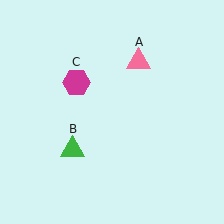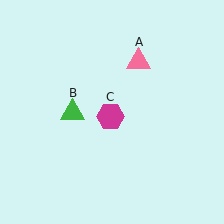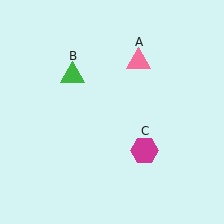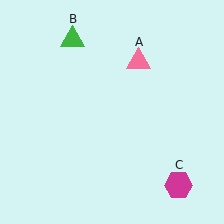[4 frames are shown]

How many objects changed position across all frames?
2 objects changed position: green triangle (object B), magenta hexagon (object C).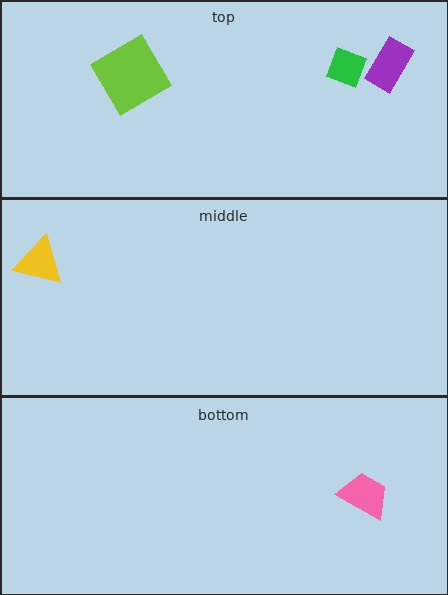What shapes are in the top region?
The lime diamond, the purple rectangle, the green diamond.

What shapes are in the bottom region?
The pink trapezoid.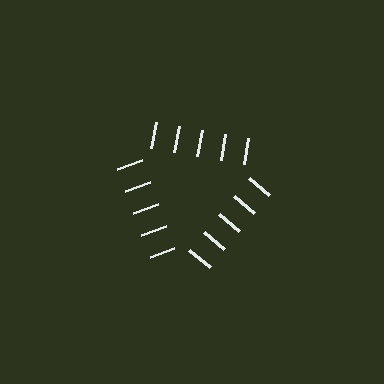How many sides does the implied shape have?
3 sides — the line-ends trace a triangle.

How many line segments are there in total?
15 — 5 along each of the 3 edges.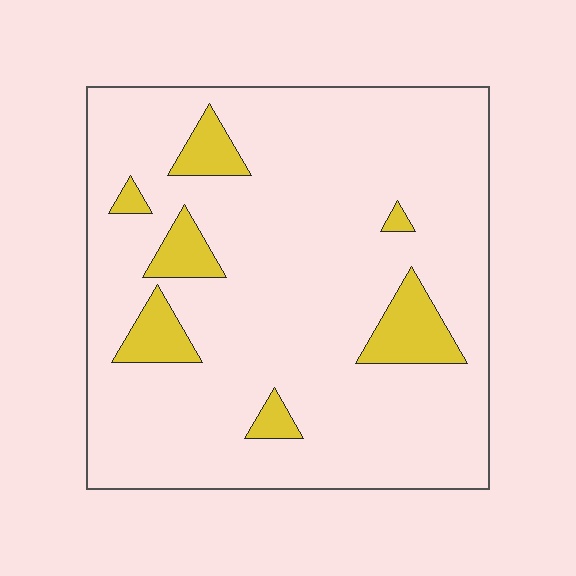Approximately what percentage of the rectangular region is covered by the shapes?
Approximately 10%.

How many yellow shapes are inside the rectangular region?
7.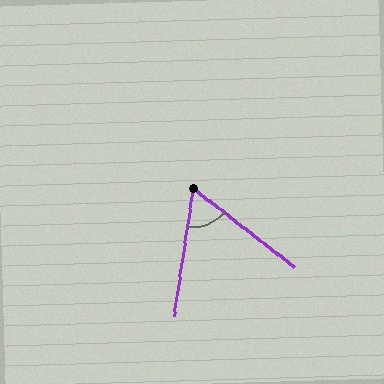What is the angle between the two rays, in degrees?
Approximately 61 degrees.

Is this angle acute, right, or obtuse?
It is acute.